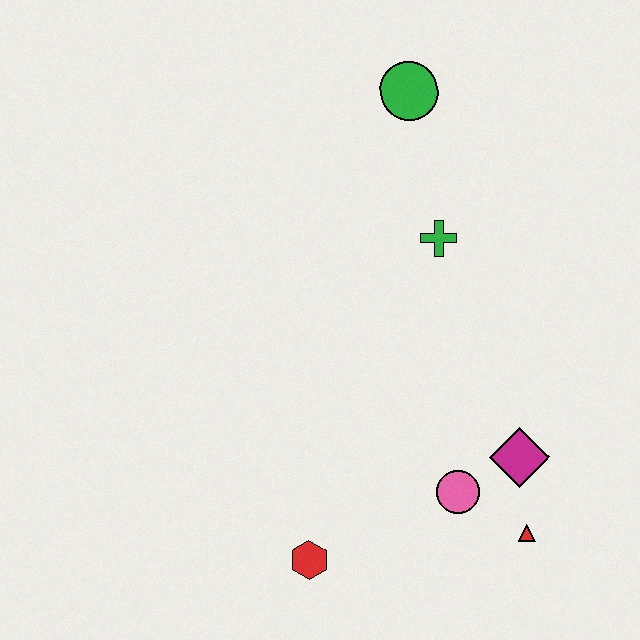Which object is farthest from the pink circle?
The green circle is farthest from the pink circle.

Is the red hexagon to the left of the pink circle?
Yes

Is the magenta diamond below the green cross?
Yes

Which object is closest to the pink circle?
The magenta diamond is closest to the pink circle.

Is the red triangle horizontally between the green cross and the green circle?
No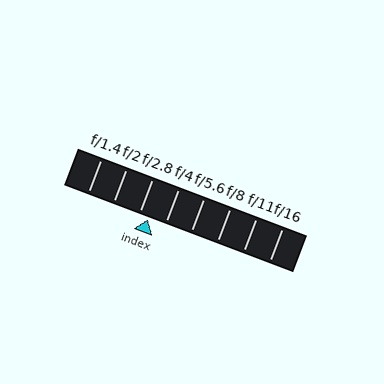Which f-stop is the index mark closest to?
The index mark is closest to f/2.8.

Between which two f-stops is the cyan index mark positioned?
The index mark is between f/2.8 and f/4.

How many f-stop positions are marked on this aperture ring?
There are 8 f-stop positions marked.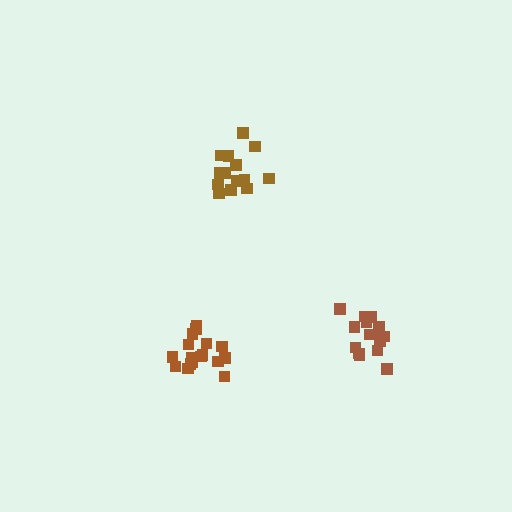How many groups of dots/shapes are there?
There are 3 groups.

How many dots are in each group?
Group 1: 14 dots, Group 2: 17 dots, Group 3: 15 dots (46 total).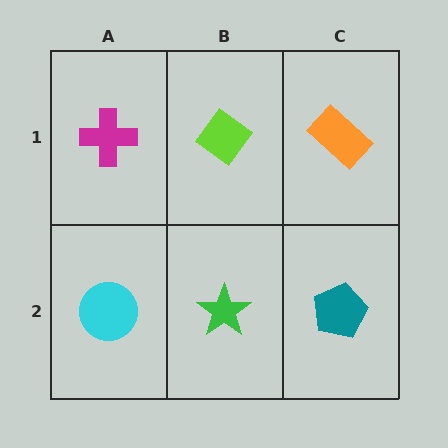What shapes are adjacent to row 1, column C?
A teal pentagon (row 2, column C), a lime diamond (row 1, column B).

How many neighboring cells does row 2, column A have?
2.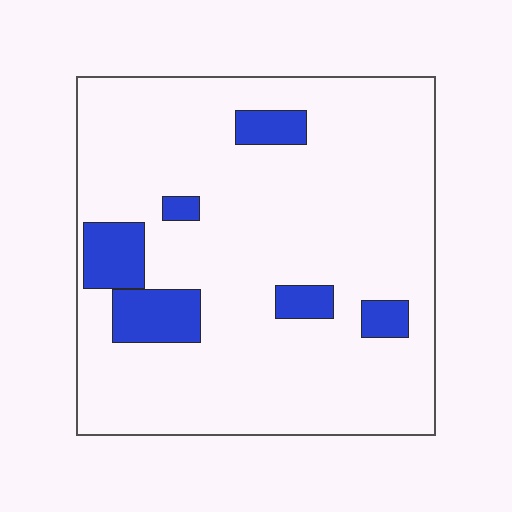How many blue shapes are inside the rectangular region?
6.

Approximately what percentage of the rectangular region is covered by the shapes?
Approximately 15%.